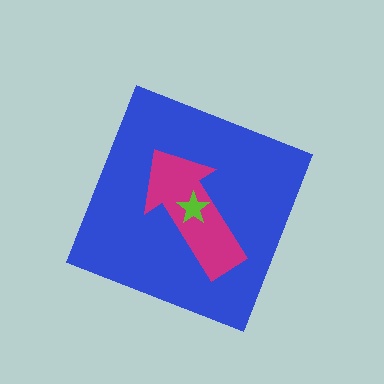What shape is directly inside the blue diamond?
The magenta arrow.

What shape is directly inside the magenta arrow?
The lime star.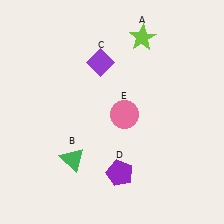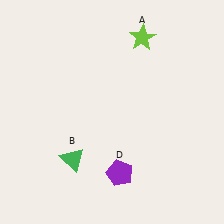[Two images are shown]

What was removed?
The purple diamond (C), the pink circle (E) were removed in Image 2.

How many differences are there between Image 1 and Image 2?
There are 2 differences between the two images.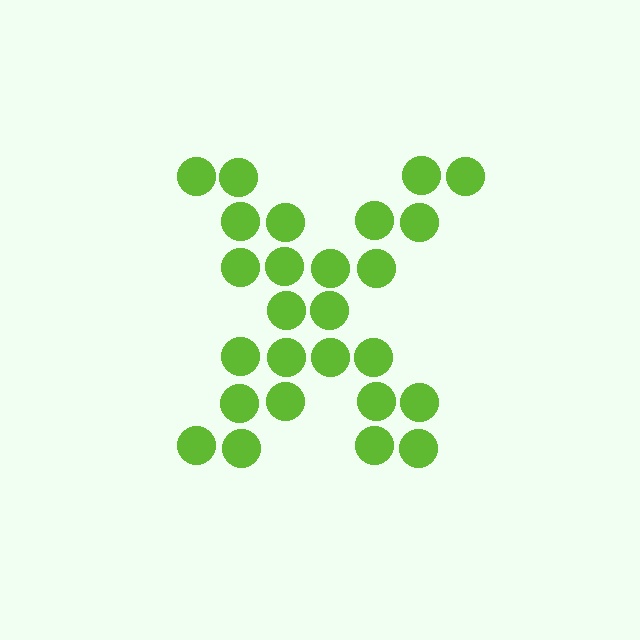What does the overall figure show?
The overall figure shows the letter X.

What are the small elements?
The small elements are circles.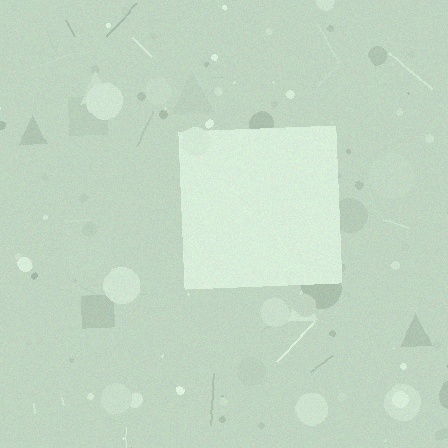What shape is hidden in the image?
A square is hidden in the image.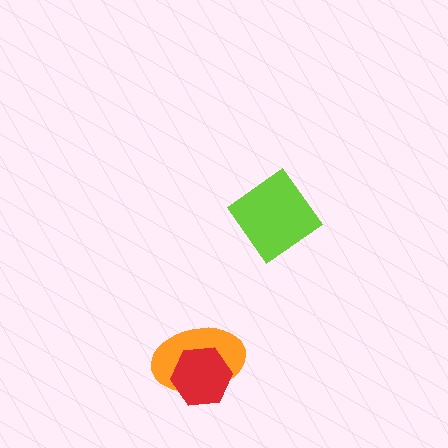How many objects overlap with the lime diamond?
0 objects overlap with the lime diamond.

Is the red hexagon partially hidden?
No, no other shape covers it.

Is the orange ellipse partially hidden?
Yes, it is partially covered by another shape.